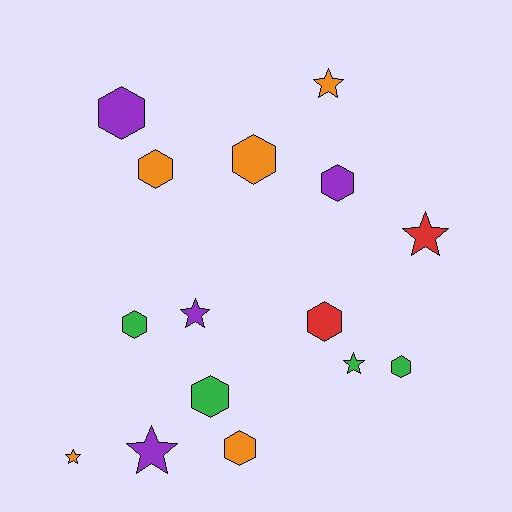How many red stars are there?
There is 1 red star.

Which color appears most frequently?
Orange, with 5 objects.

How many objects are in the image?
There are 15 objects.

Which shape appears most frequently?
Hexagon, with 9 objects.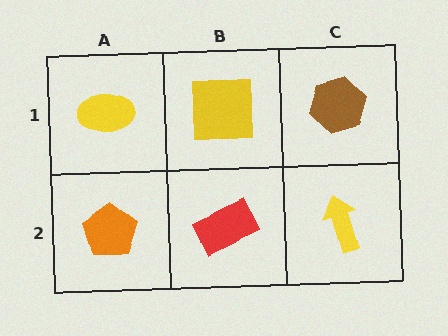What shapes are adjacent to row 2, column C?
A brown hexagon (row 1, column C), a red rectangle (row 2, column B).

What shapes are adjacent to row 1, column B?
A red rectangle (row 2, column B), a yellow ellipse (row 1, column A), a brown hexagon (row 1, column C).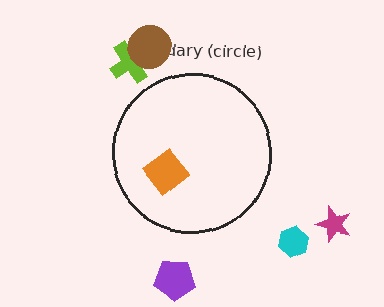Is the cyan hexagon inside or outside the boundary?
Outside.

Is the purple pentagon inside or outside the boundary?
Outside.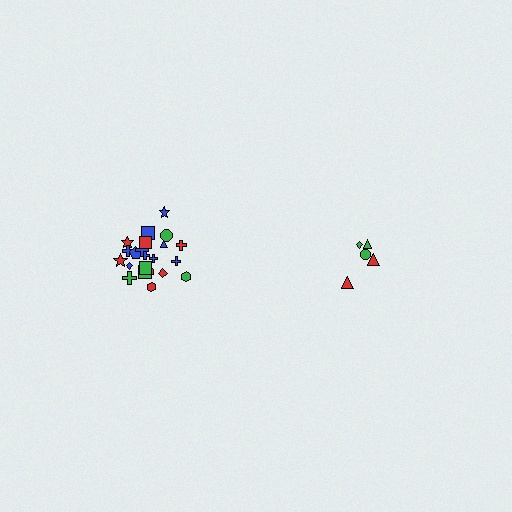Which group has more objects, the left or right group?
The left group.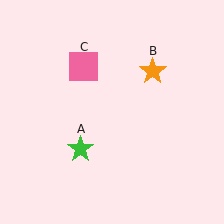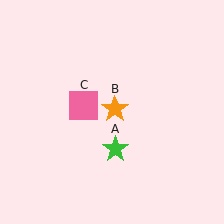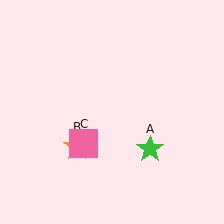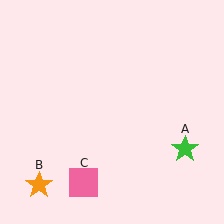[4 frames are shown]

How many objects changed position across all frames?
3 objects changed position: green star (object A), orange star (object B), pink square (object C).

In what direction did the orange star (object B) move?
The orange star (object B) moved down and to the left.